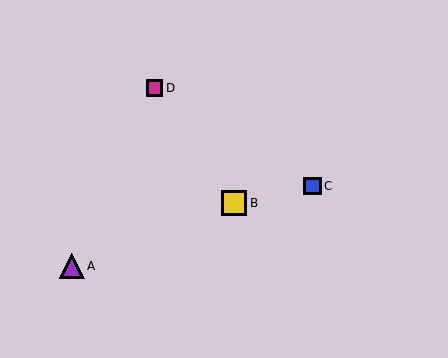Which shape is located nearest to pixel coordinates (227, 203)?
The yellow square (labeled B) at (234, 203) is nearest to that location.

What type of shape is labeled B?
Shape B is a yellow square.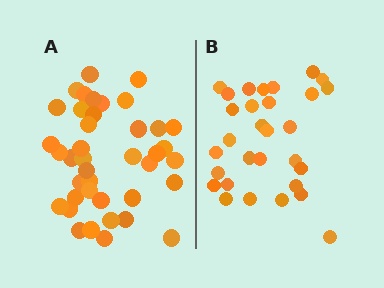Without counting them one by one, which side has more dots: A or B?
Region A (the left region) has more dots.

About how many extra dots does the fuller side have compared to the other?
Region A has roughly 10 or so more dots than region B.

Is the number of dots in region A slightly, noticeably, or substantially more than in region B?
Region A has noticeably more, but not dramatically so. The ratio is roughly 1.3 to 1.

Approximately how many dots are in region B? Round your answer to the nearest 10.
About 30 dots.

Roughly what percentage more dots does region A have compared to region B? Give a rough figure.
About 35% more.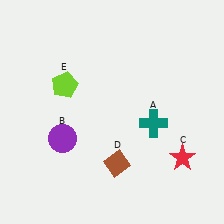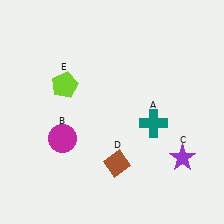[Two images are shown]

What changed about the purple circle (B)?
In Image 1, B is purple. In Image 2, it changed to magenta.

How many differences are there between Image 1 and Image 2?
There are 2 differences between the two images.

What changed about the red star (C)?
In Image 1, C is red. In Image 2, it changed to purple.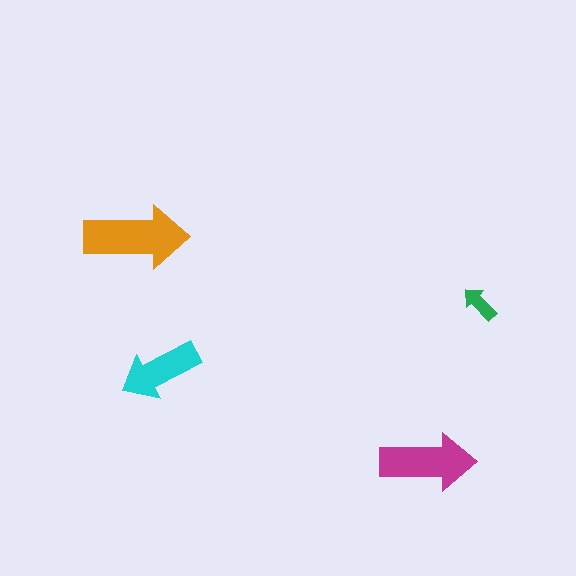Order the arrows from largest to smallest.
the orange one, the magenta one, the cyan one, the green one.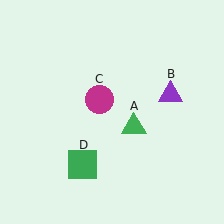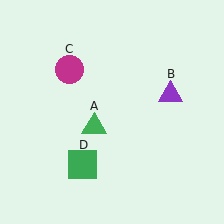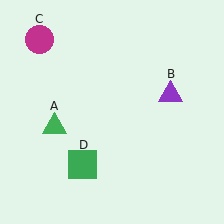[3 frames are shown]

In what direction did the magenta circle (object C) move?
The magenta circle (object C) moved up and to the left.